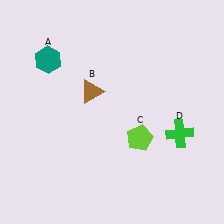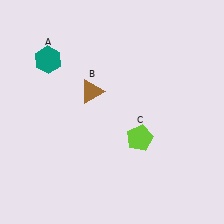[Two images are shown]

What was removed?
The green cross (D) was removed in Image 2.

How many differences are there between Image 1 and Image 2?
There is 1 difference between the two images.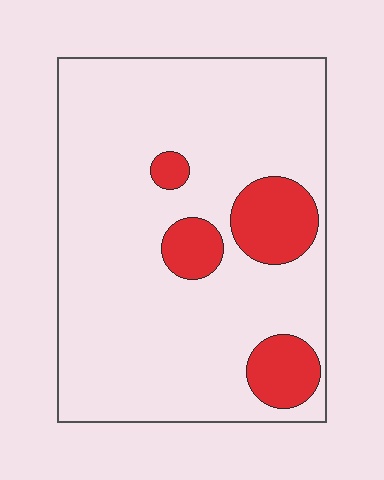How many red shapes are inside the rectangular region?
4.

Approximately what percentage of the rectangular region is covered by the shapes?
Approximately 15%.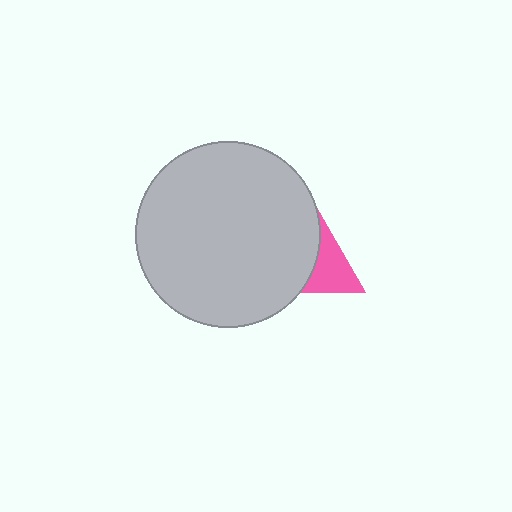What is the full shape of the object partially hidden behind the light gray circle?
The partially hidden object is a pink triangle.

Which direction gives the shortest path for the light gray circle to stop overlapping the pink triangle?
Moving left gives the shortest separation.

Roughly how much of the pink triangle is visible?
A small part of it is visible (roughly 38%).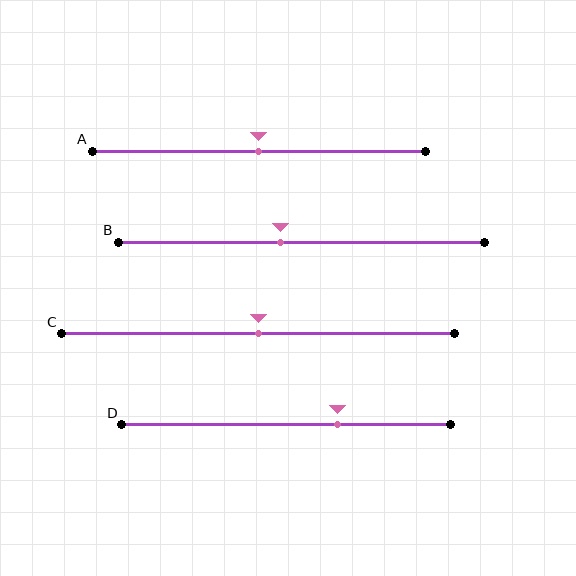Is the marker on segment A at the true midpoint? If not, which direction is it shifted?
Yes, the marker on segment A is at the true midpoint.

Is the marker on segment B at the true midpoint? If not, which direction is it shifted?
No, the marker on segment B is shifted to the left by about 6% of the segment length.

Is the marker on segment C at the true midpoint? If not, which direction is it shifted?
Yes, the marker on segment C is at the true midpoint.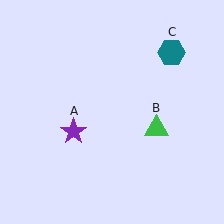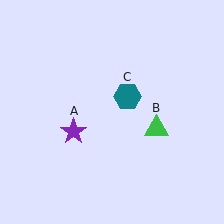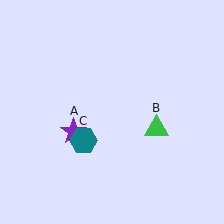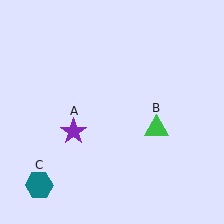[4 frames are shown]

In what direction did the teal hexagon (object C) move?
The teal hexagon (object C) moved down and to the left.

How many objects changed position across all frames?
1 object changed position: teal hexagon (object C).